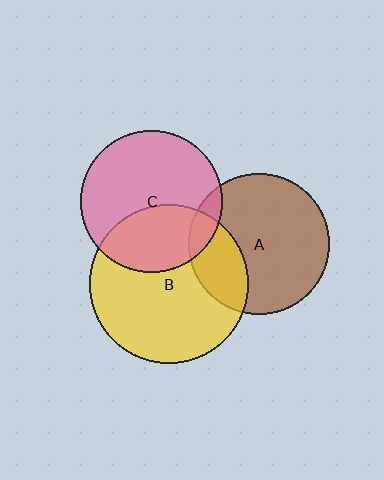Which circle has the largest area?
Circle B (yellow).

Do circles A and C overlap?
Yes.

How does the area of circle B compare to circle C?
Approximately 1.2 times.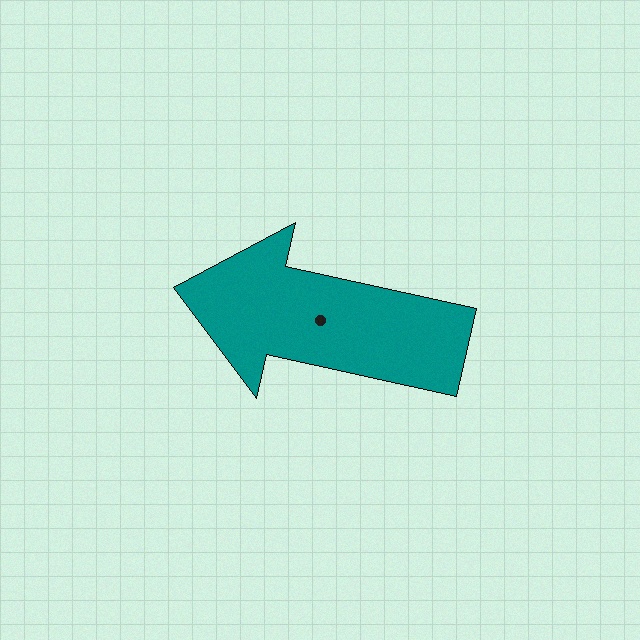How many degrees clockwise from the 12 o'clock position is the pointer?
Approximately 282 degrees.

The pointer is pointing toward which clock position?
Roughly 9 o'clock.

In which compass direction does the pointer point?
West.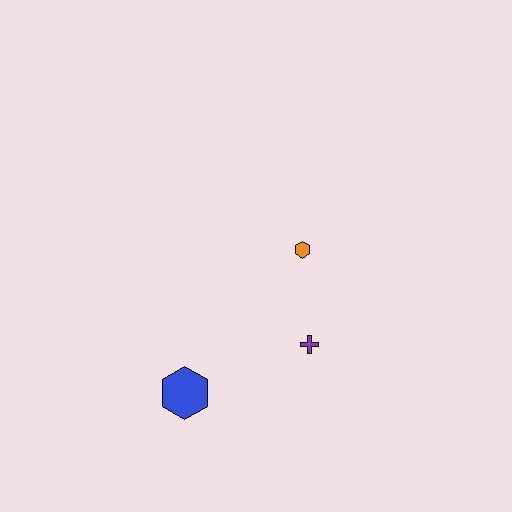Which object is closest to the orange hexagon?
The purple cross is closest to the orange hexagon.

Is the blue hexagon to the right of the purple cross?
No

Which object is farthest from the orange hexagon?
The blue hexagon is farthest from the orange hexagon.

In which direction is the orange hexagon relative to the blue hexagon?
The orange hexagon is above the blue hexagon.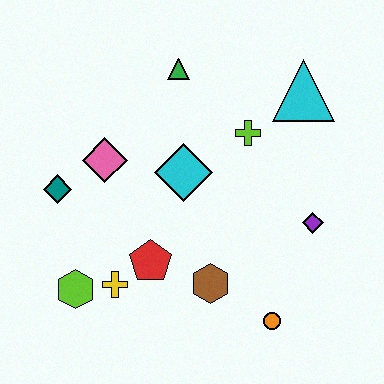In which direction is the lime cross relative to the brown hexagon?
The lime cross is above the brown hexagon.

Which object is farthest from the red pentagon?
The cyan triangle is farthest from the red pentagon.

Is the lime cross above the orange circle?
Yes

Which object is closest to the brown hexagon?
The red pentagon is closest to the brown hexagon.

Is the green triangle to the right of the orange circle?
No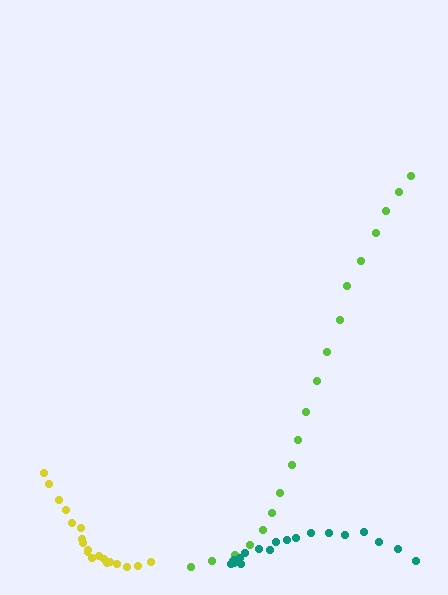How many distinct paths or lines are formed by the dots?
There are 3 distinct paths.